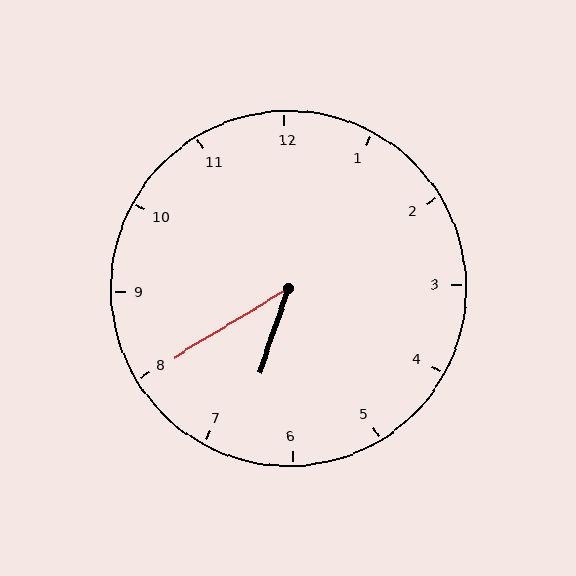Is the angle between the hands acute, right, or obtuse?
It is acute.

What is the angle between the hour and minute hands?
Approximately 40 degrees.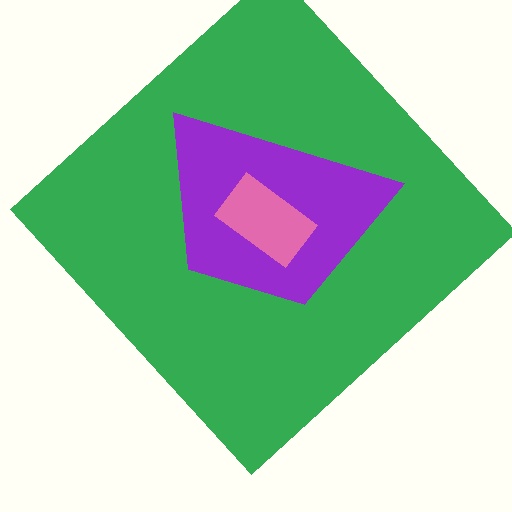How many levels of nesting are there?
3.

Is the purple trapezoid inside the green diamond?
Yes.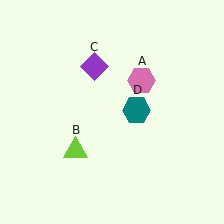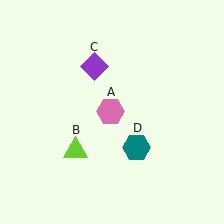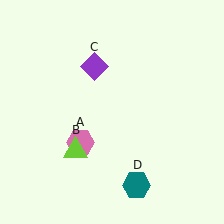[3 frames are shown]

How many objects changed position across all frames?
2 objects changed position: pink hexagon (object A), teal hexagon (object D).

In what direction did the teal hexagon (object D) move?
The teal hexagon (object D) moved down.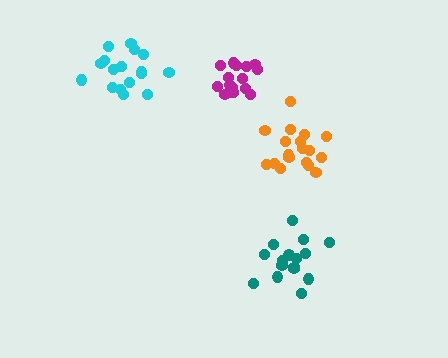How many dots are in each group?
Group 1: 18 dots, Group 2: 17 dots, Group 3: 17 dots, Group 4: 16 dots (68 total).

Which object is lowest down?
The teal cluster is bottommost.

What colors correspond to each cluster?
The clusters are colored: orange, magenta, cyan, teal.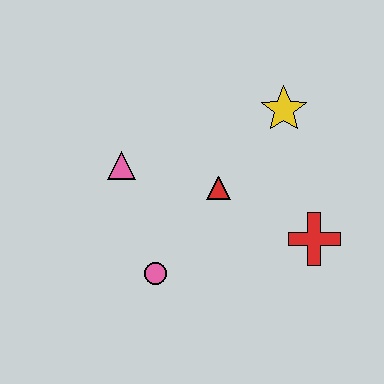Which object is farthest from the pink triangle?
The red cross is farthest from the pink triangle.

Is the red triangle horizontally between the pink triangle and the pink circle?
No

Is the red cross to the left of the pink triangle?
No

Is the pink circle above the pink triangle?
No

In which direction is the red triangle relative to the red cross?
The red triangle is to the left of the red cross.